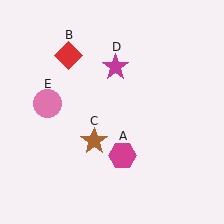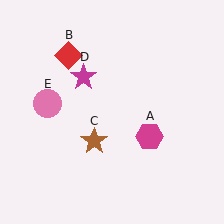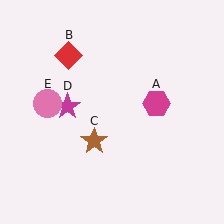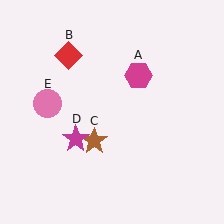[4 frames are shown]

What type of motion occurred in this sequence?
The magenta hexagon (object A), magenta star (object D) rotated counterclockwise around the center of the scene.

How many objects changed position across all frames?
2 objects changed position: magenta hexagon (object A), magenta star (object D).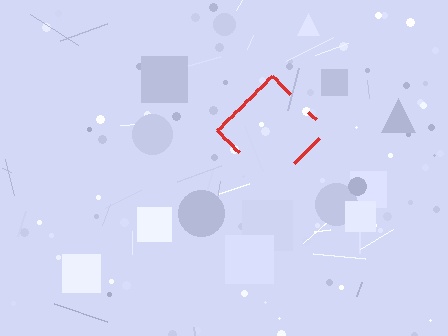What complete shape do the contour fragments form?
The contour fragments form a diamond.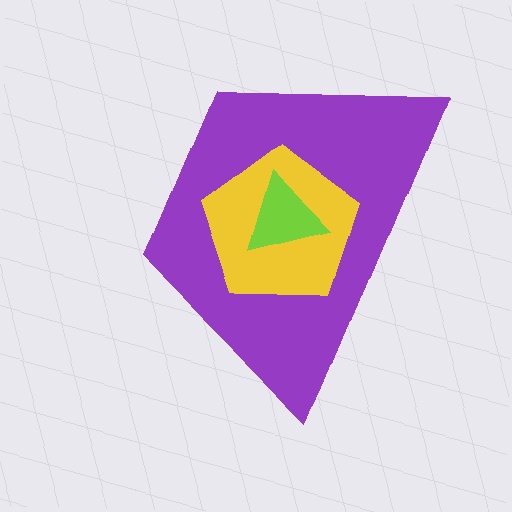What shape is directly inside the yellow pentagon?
The lime triangle.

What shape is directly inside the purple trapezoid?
The yellow pentagon.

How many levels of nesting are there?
3.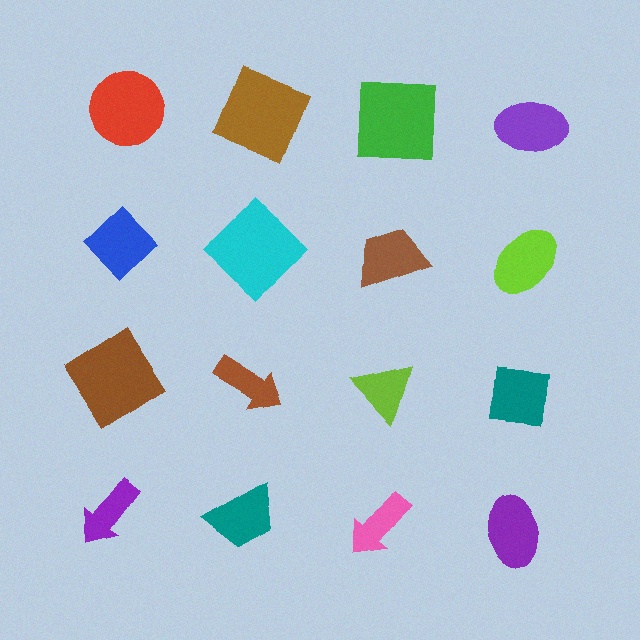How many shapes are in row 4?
4 shapes.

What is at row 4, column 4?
A purple ellipse.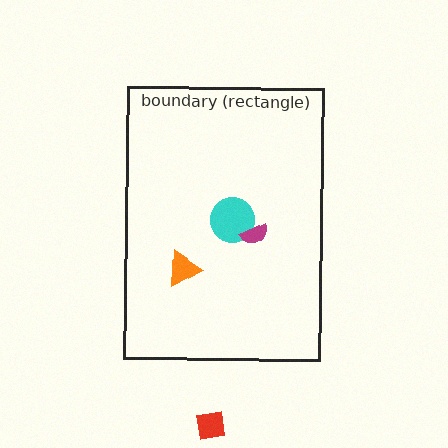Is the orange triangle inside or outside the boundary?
Inside.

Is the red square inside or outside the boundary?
Outside.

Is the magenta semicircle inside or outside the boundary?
Inside.